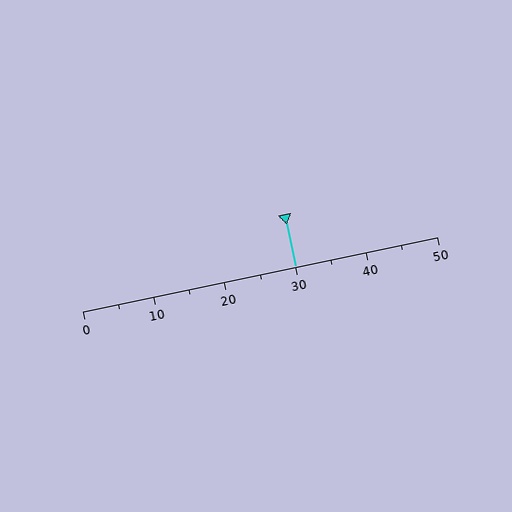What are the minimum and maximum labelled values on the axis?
The axis runs from 0 to 50.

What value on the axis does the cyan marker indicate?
The marker indicates approximately 30.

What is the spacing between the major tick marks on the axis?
The major ticks are spaced 10 apart.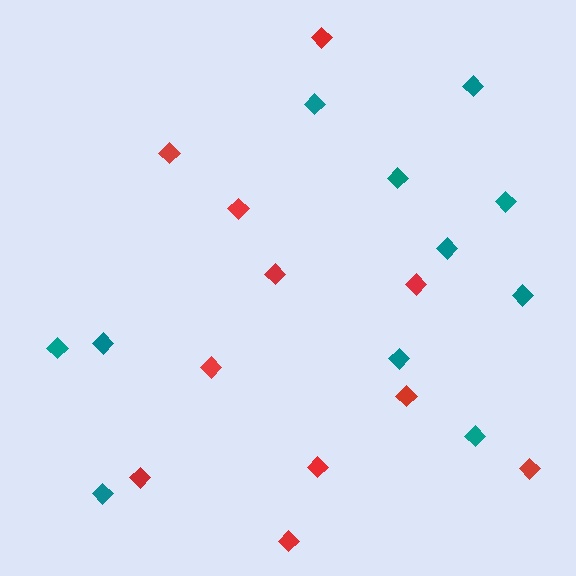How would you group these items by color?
There are 2 groups: one group of red diamonds (11) and one group of teal diamonds (11).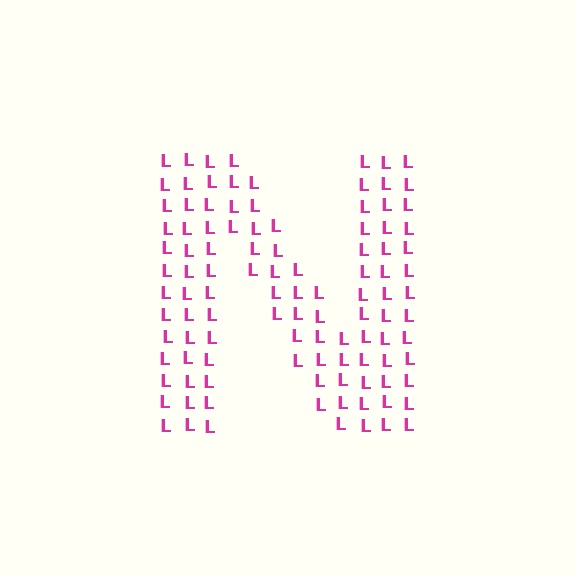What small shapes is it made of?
It is made of small letter L's.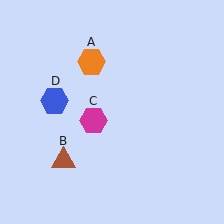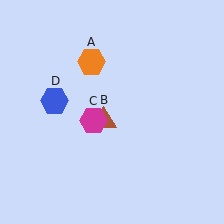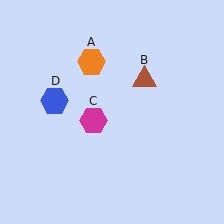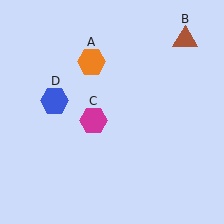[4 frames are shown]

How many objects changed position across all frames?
1 object changed position: brown triangle (object B).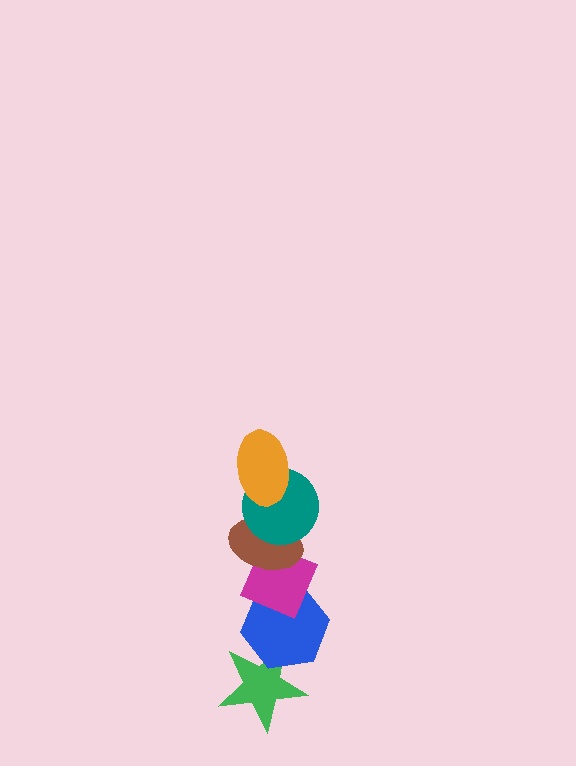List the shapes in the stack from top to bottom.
From top to bottom: the orange ellipse, the teal circle, the brown ellipse, the magenta diamond, the blue hexagon, the green star.